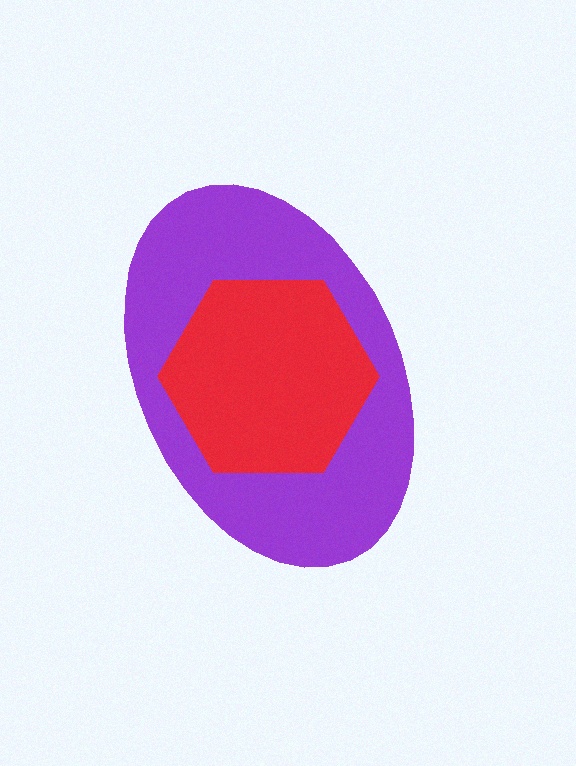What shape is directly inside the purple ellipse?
The red hexagon.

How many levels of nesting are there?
2.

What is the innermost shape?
The red hexagon.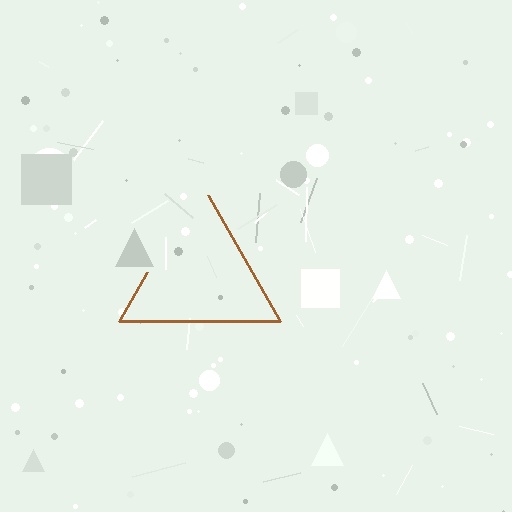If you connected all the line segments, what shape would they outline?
They would outline a triangle.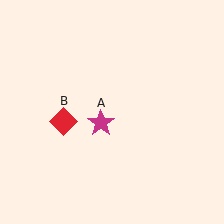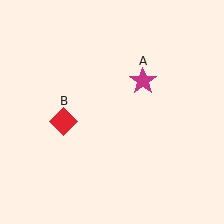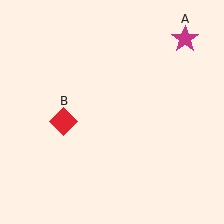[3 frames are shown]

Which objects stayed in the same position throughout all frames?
Red diamond (object B) remained stationary.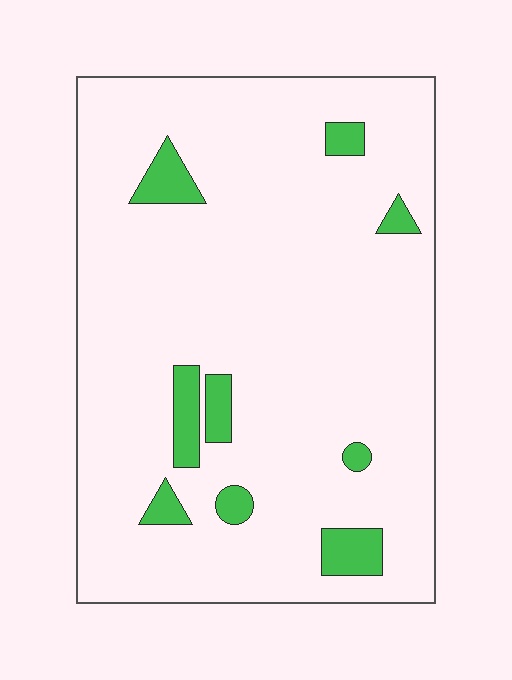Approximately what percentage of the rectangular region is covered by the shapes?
Approximately 10%.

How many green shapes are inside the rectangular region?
9.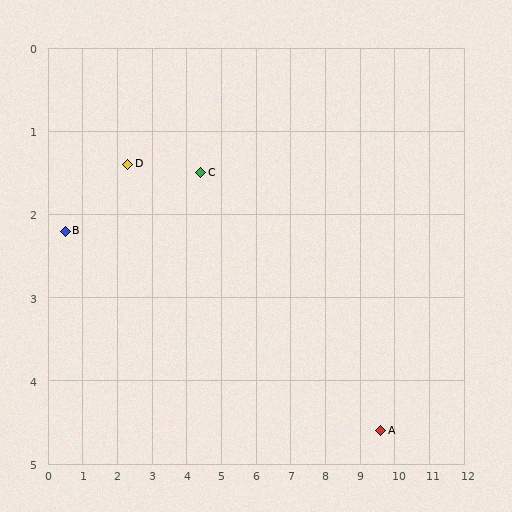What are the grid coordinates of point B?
Point B is at approximately (0.5, 2.2).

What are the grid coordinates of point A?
Point A is at approximately (9.6, 4.6).